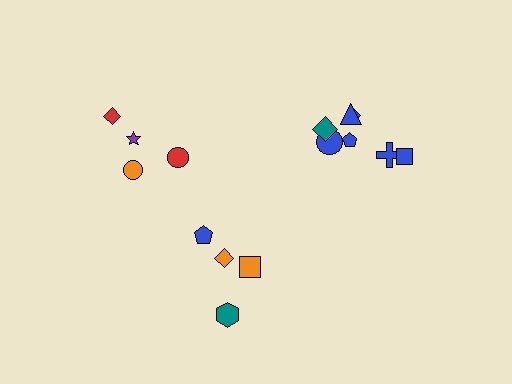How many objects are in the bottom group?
There are 4 objects.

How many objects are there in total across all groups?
There are 15 objects.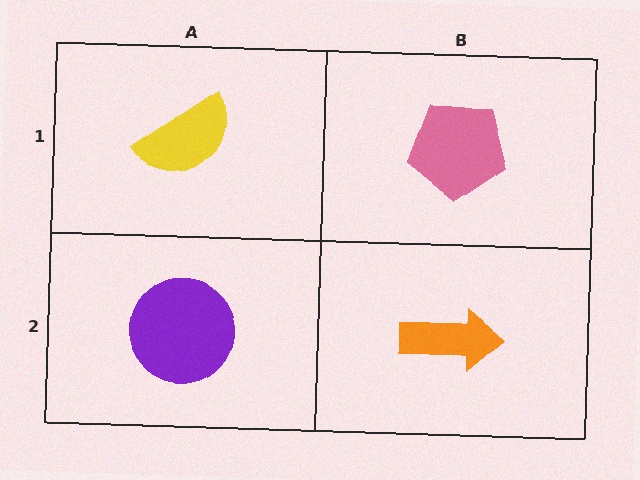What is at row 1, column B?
A pink pentagon.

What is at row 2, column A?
A purple circle.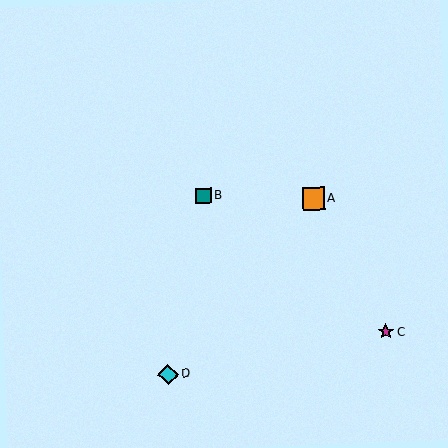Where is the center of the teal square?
The center of the teal square is at (203, 196).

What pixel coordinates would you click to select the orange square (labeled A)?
Click at (313, 199) to select the orange square A.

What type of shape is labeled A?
Shape A is an orange square.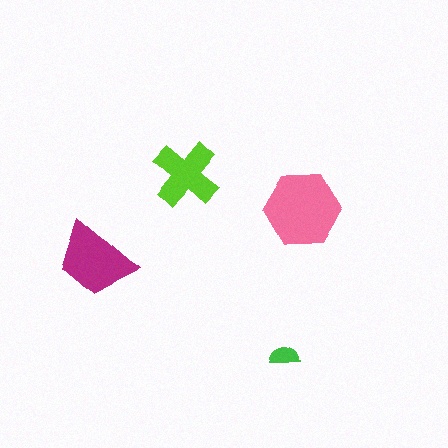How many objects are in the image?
There are 4 objects in the image.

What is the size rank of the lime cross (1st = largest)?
3rd.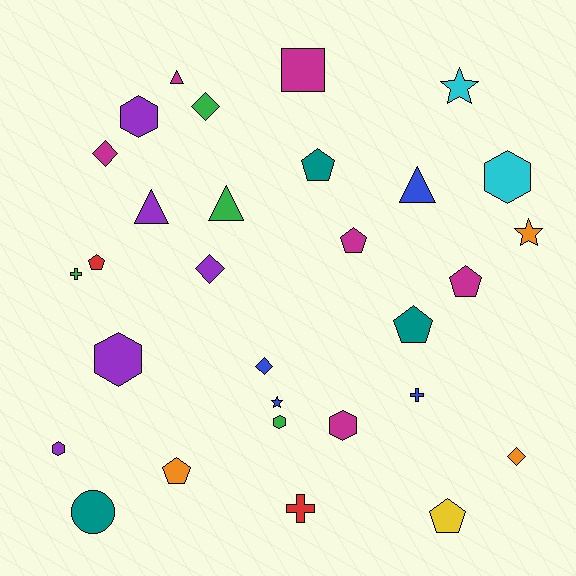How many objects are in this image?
There are 30 objects.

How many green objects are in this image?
There are 4 green objects.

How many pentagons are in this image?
There are 7 pentagons.